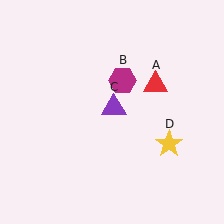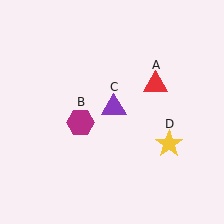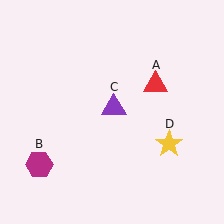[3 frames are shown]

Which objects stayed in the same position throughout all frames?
Red triangle (object A) and purple triangle (object C) and yellow star (object D) remained stationary.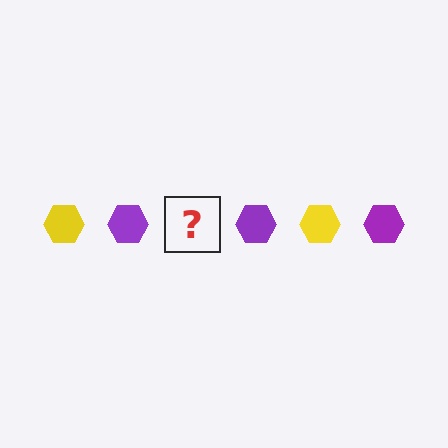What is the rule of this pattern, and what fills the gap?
The rule is that the pattern cycles through yellow, purple hexagons. The gap should be filled with a yellow hexagon.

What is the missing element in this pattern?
The missing element is a yellow hexagon.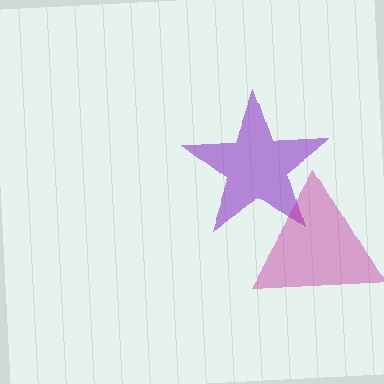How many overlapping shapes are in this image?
There are 2 overlapping shapes in the image.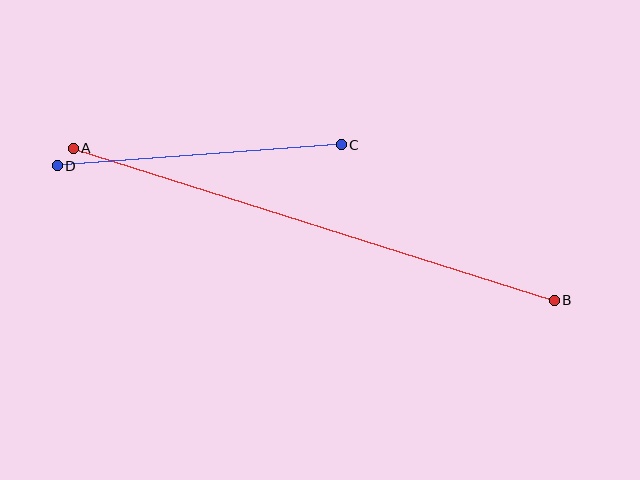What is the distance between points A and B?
The distance is approximately 504 pixels.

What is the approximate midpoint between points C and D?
The midpoint is at approximately (199, 155) pixels.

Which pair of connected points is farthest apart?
Points A and B are farthest apart.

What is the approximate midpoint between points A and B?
The midpoint is at approximately (314, 224) pixels.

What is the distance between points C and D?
The distance is approximately 285 pixels.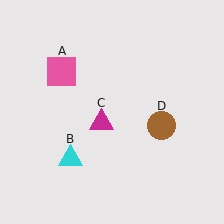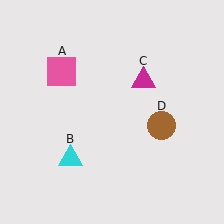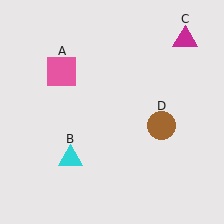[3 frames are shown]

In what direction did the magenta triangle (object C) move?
The magenta triangle (object C) moved up and to the right.